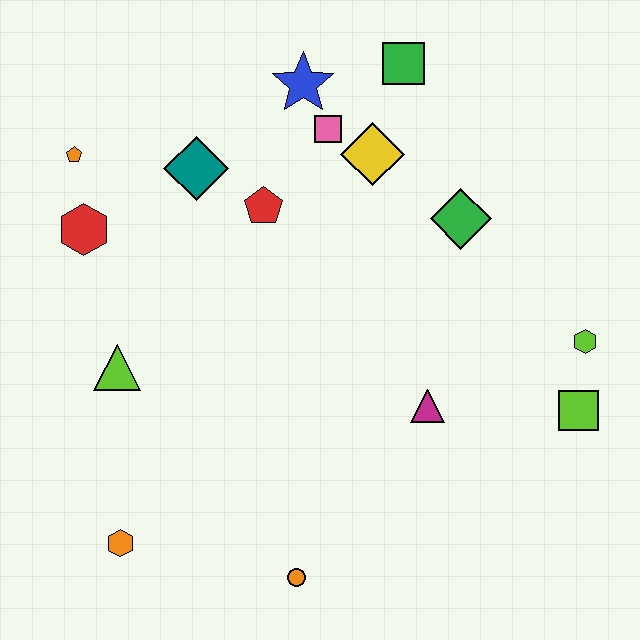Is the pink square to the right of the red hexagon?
Yes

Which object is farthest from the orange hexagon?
The green square is farthest from the orange hexagon.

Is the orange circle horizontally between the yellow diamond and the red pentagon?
Yes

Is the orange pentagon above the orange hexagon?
Yes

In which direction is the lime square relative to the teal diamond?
The lime square is to the right of the teal diamond.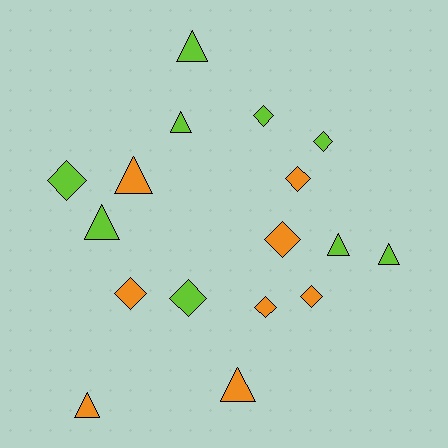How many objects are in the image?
There are 17 objects.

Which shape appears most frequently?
Diamond, with 9 objects.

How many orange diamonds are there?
There are 5 orange diamonds.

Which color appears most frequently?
Lime, with 9 objects.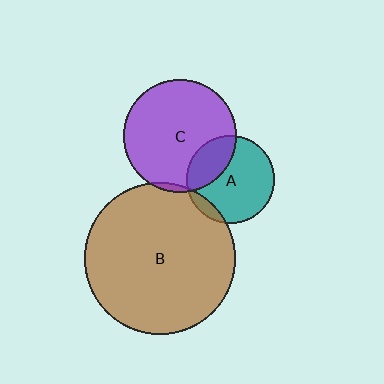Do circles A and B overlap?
Yes.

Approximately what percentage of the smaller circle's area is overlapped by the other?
Approximately 10%.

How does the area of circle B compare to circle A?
Approximately 3.0 times.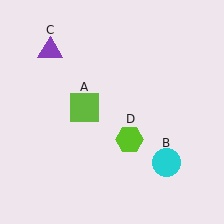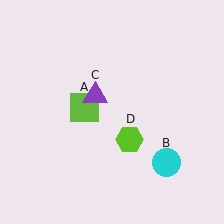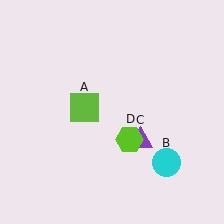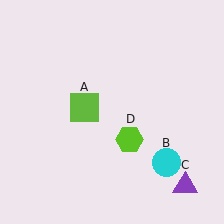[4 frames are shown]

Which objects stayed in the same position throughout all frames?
Lime square (object A) and cyan circle (object B) and lime hexagon (object D) remained stationary.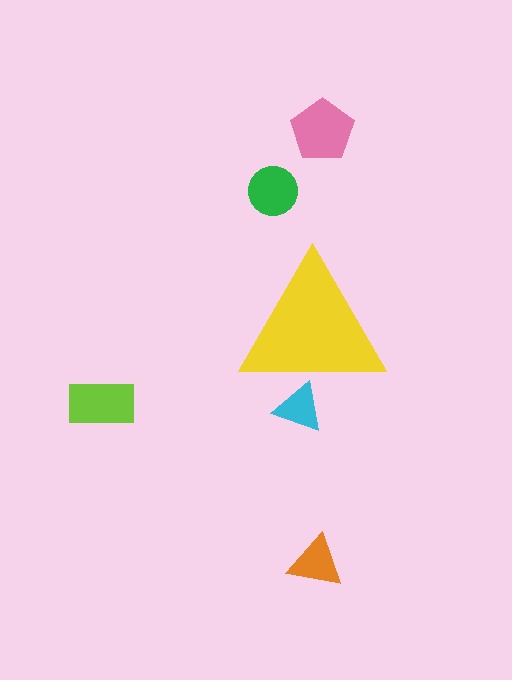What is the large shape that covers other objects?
A yellow triangle.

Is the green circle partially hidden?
No, the green circle is fully visible.